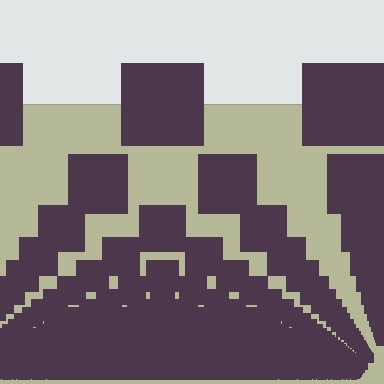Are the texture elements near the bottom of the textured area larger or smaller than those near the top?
Smaller. The gradient is inverted — elements near the bottom are smaller and denser.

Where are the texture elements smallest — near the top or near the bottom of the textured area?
Near the bottom.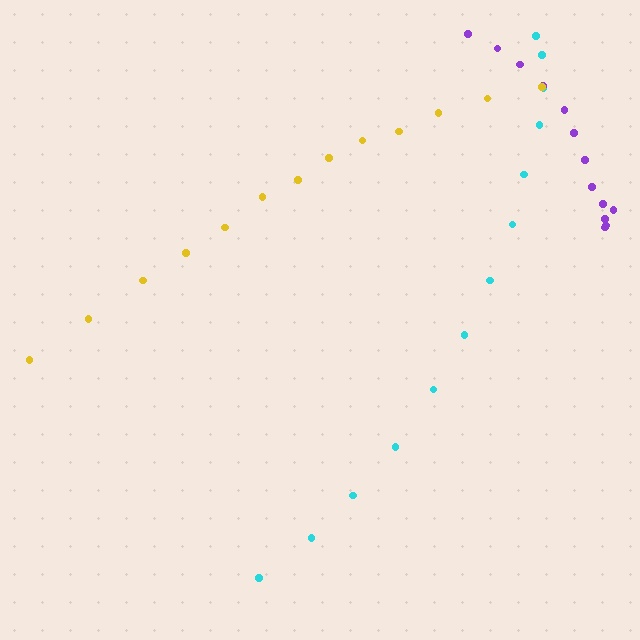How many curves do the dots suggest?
There are 3 distinct paths.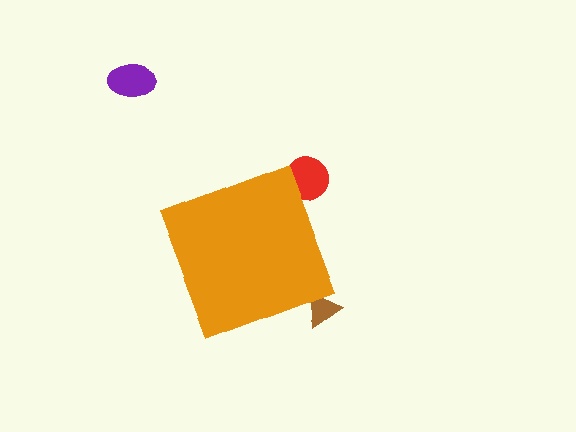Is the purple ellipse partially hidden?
No, the purple ellipse is fully visible.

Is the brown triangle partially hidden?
Yes, the brown triangle is partially hidden behind the orange diamond.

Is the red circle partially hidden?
Yes, the red circle is partially hidden behind the orange diamond.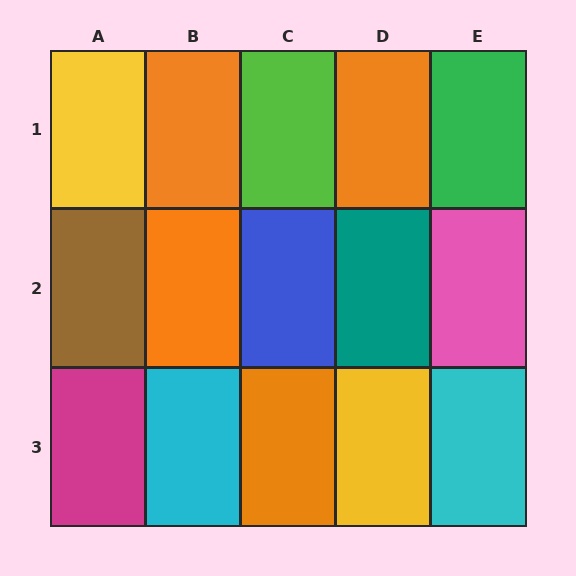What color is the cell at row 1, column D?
Orange.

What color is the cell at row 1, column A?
Yellow.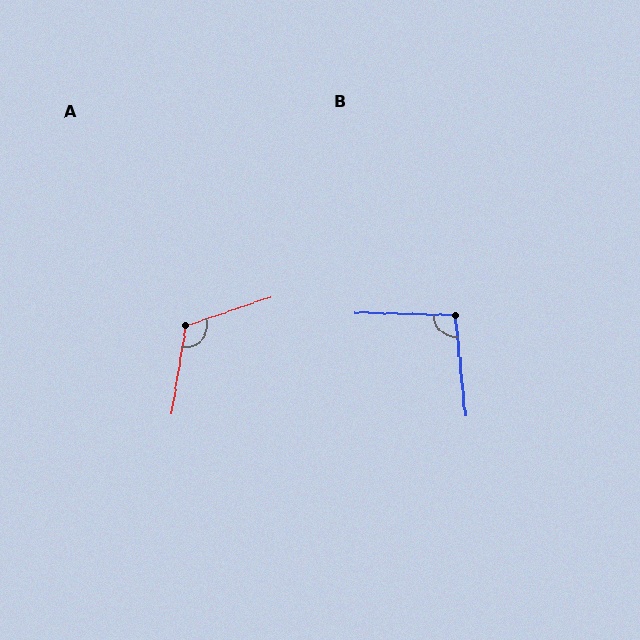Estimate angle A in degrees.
Approximately 118 degrees.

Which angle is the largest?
A, at approximately 118 degrees.